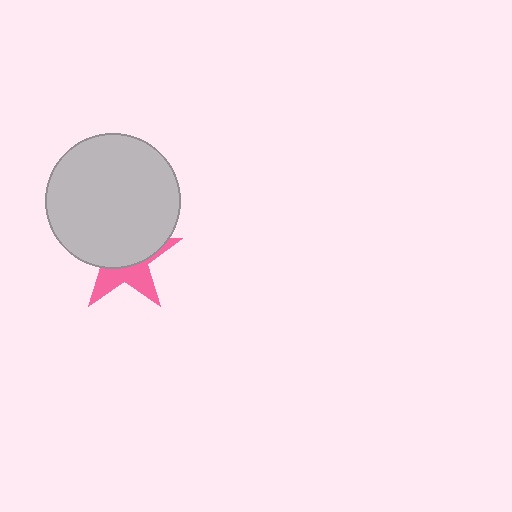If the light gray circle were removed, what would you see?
You would see the complete pink star.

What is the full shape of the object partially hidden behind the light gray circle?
The partially hidden object is a pink star.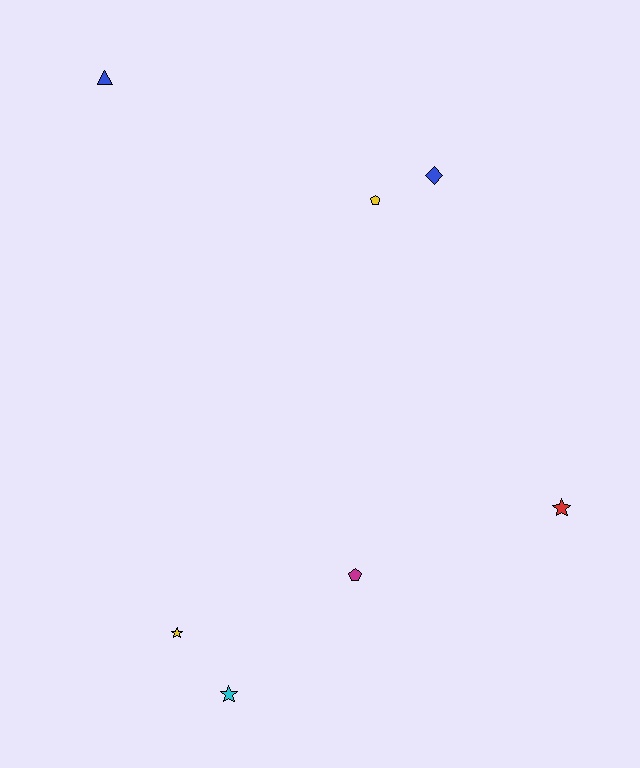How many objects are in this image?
There are 7 objects.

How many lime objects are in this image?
There are no lime objects.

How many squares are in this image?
There are no squares.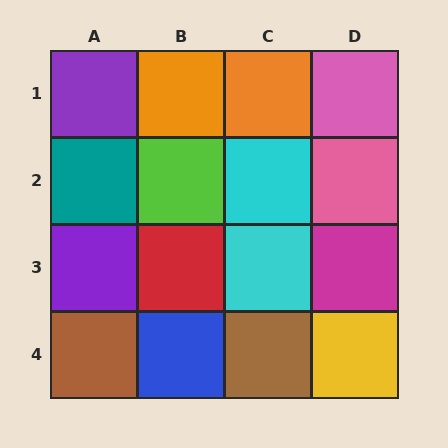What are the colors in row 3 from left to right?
Purple, red, cyan, magenta.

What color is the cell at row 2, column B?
Lime.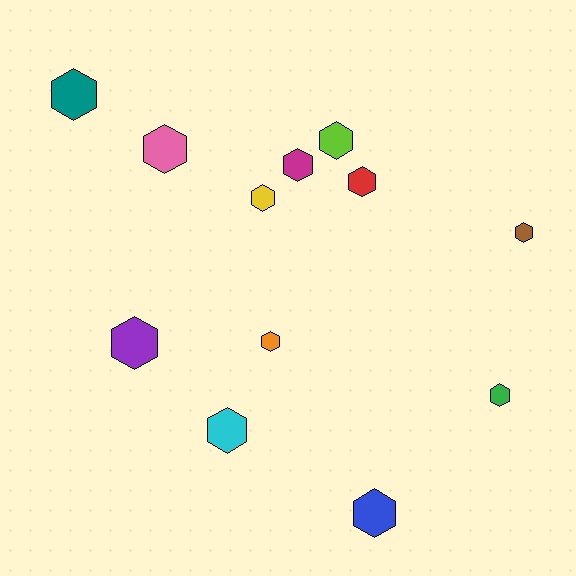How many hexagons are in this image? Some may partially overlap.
There are 12 hexagons.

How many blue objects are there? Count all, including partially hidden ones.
There is 1 blue object.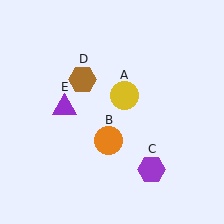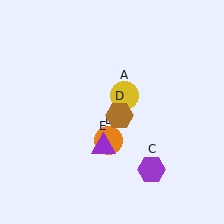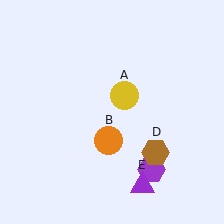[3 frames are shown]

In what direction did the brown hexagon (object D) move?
The brown hexagon (object D) moved down and to the right.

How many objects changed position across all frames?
2 objects changed position: brown hexagon (object D), purple triangle (object E).